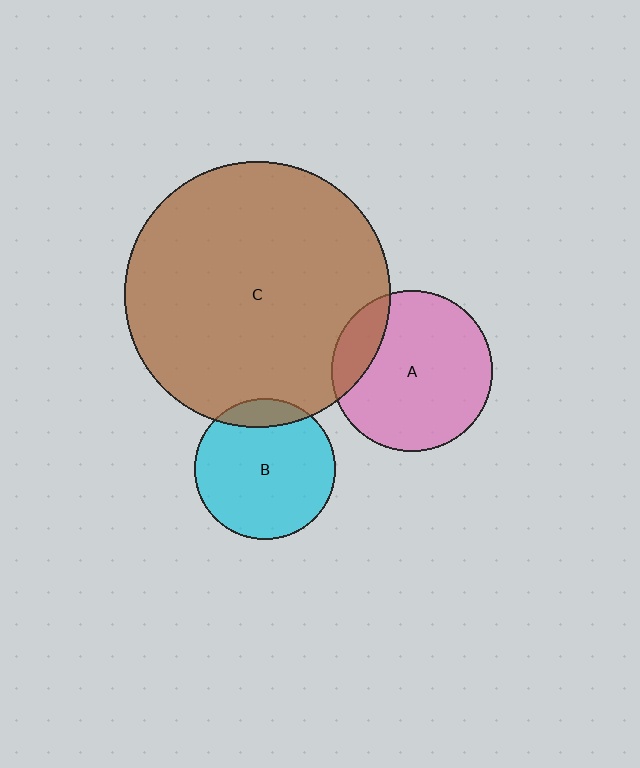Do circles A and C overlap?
Yes.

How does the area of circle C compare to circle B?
Approximately 3.6 times.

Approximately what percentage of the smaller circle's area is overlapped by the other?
Approximately 15%.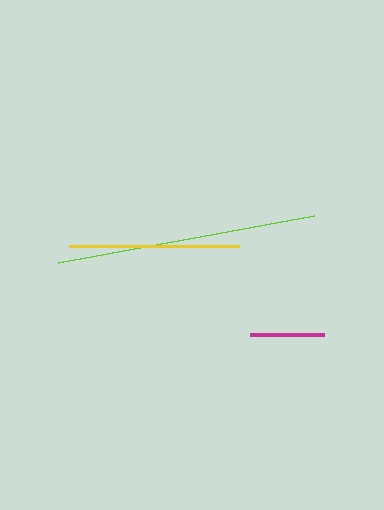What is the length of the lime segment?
The lime segment is approximately 260 pixels long.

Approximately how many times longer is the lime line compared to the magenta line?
The lime line is approximately 3.5 times the length of the magenta line.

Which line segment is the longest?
The lime line is the longest at approximately 260 pixels.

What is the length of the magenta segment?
The magenta segment is approximately 74 pixels long.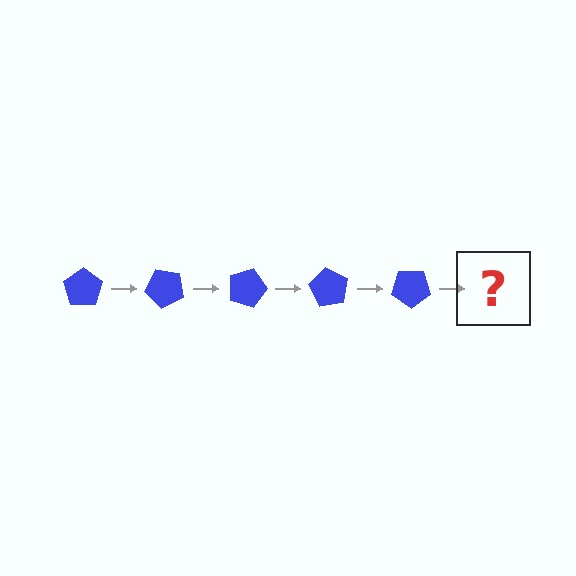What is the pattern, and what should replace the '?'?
The pattern is that the pentagon rotates 45 degrees each step. The '?' should be a blue pentagon rotated 225 degrees.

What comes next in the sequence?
The next element should be a blue pentagon rotated 225 degrees.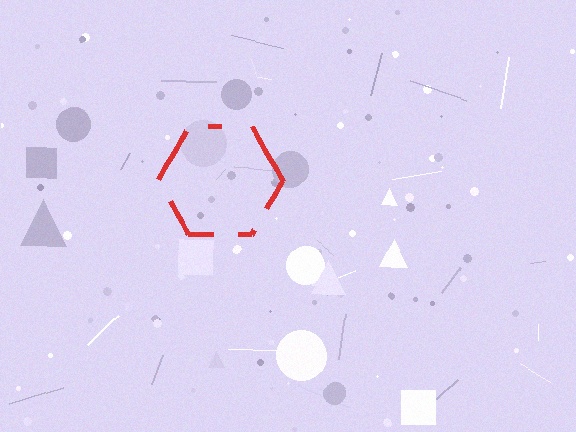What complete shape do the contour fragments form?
The contour fragments form a hexagon.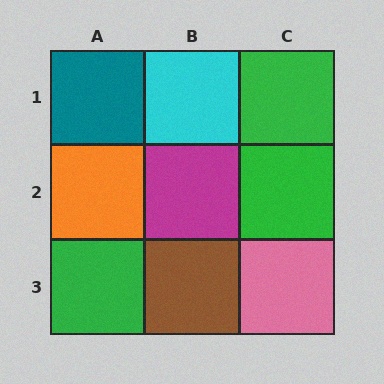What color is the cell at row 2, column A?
Orange.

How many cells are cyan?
1 cell is cyan.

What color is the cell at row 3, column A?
Green.